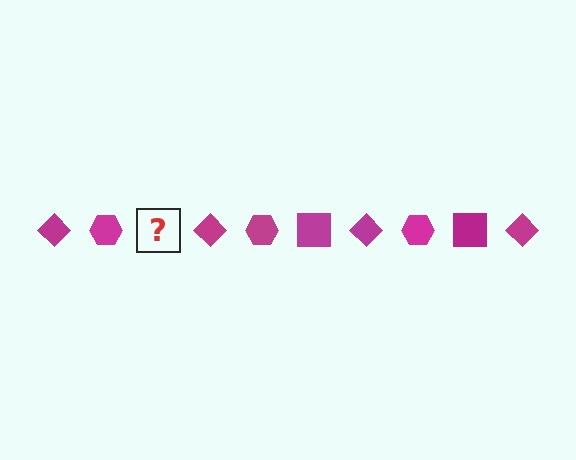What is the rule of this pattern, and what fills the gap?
The rule is that the pattern cycles through diamond, hexagon, square shapes in magenta. The gap should be filled with a magenta square.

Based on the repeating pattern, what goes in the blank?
The blank should be a magenta square.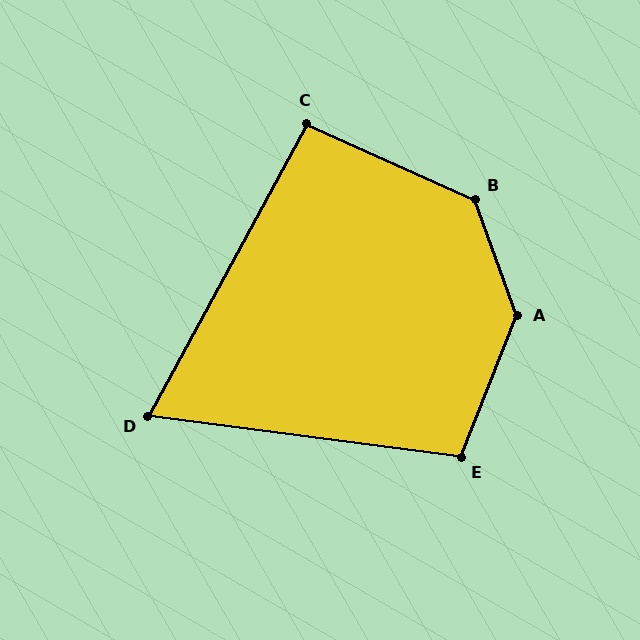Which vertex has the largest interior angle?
A, at approximately 139 degrees.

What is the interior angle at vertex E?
Approximately 104 degrees (obtuse).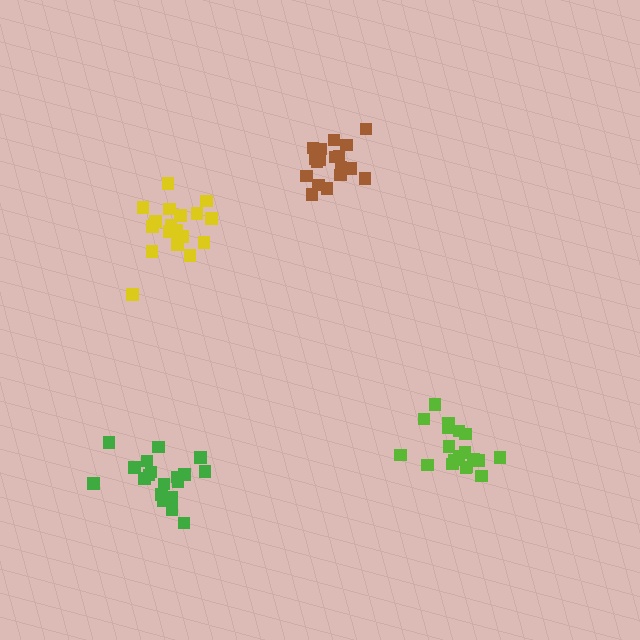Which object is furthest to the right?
The lime cluster is rightmost.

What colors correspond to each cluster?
The clusters are colored: lime, yellow, brown, green.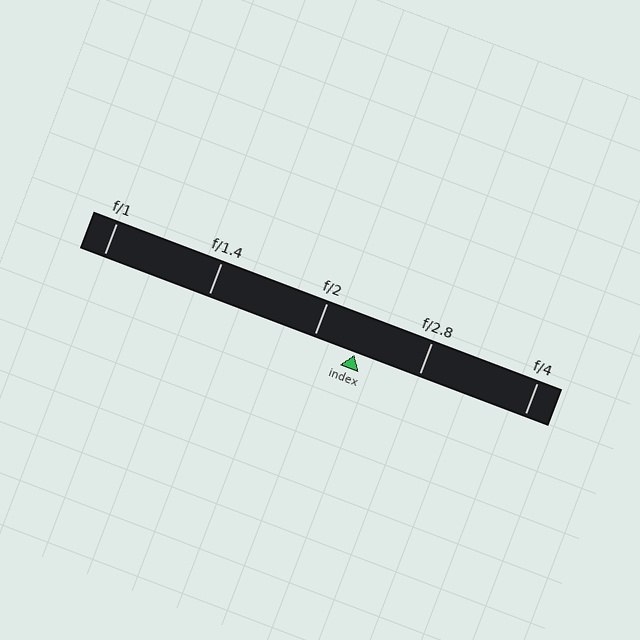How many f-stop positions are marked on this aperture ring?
There are 5 f-stop positions marked.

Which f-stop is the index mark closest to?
The index mark is closest to f/2.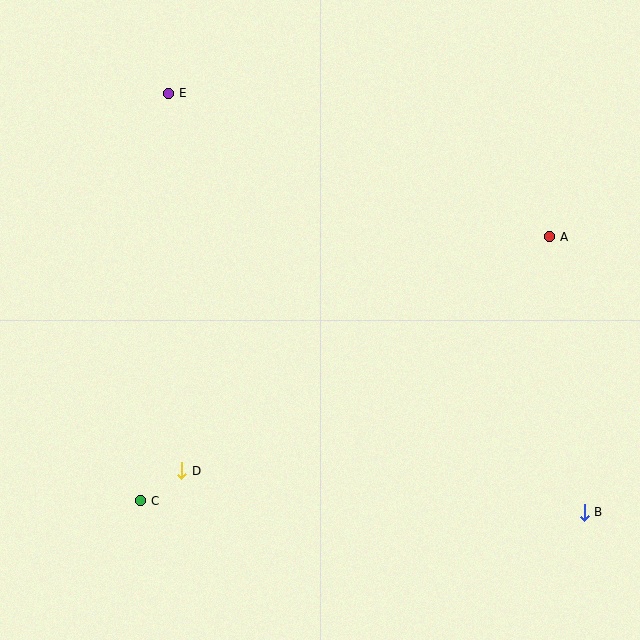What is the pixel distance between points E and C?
The distance between E and C is 408 pixels.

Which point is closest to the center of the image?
Point D at (182, 471) is closest to the center.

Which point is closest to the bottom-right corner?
Point B is closest to the bottom-right corner.